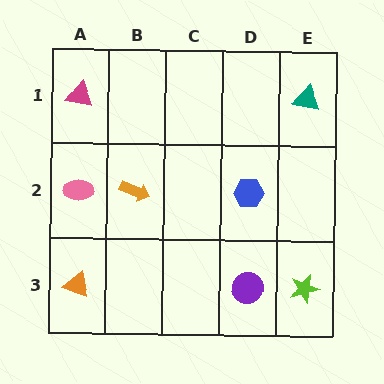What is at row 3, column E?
A lime star.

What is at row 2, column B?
An orange arrow.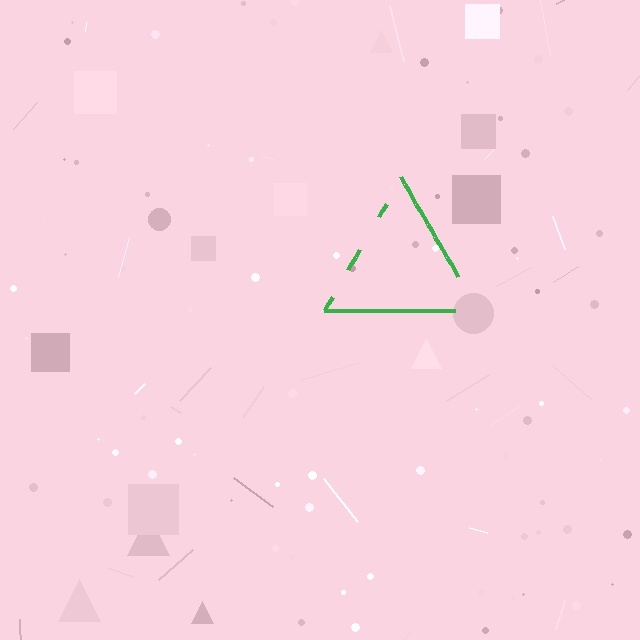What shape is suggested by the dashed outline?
The dashed outline suggests a triangle.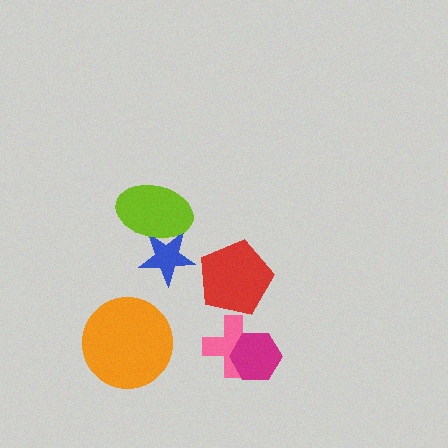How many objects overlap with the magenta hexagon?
1 object overlaps with the magenta hexagon.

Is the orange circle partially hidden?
No, no other shape covers it.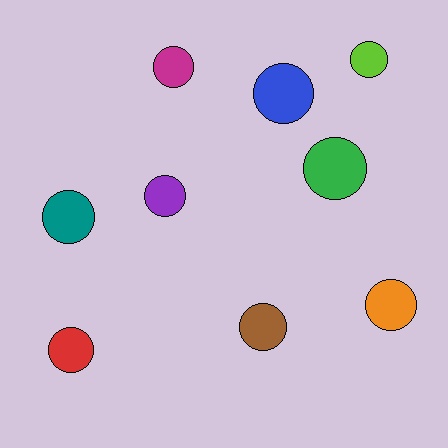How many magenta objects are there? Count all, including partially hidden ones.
There is 1 magenta object.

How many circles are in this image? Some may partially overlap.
There are 9 circles.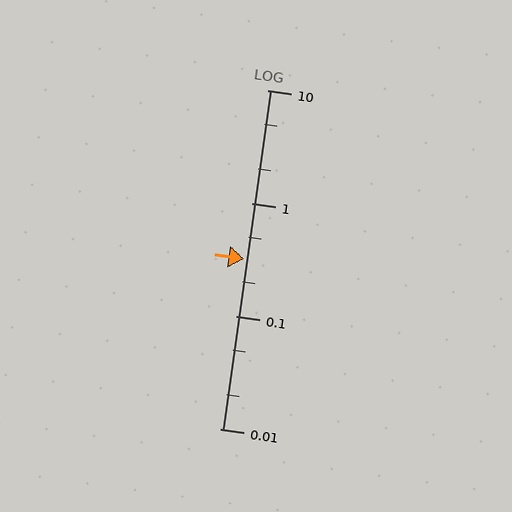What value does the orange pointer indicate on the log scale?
The pointer indicates approximately 0.32.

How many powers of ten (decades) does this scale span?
The scale spans 3 decades, from 0.01 to 10.